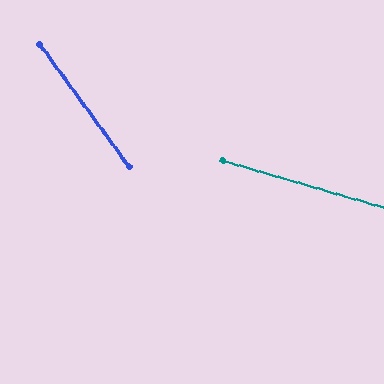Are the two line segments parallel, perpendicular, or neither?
Neither parallel nor perpendicular — they differ by about 37°.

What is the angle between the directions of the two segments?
Approximately 37 degrees.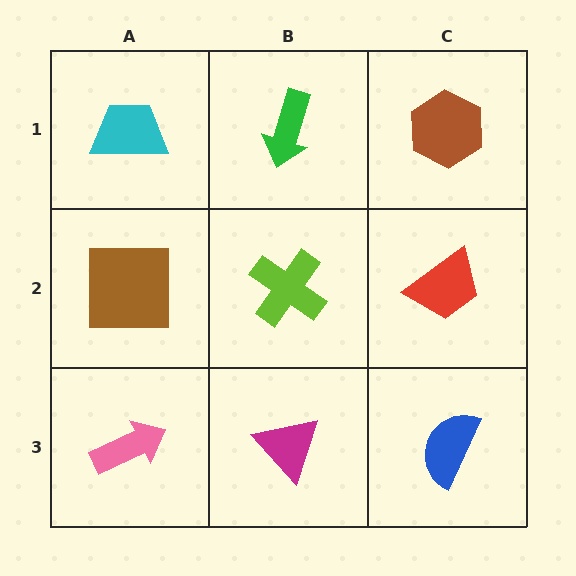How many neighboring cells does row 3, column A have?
2.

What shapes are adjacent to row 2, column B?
A green arrow (row 1, column B), a magenta triangle (row 3, column B), a brown square (row 2, column A), a red trapezoid (row 2, column C).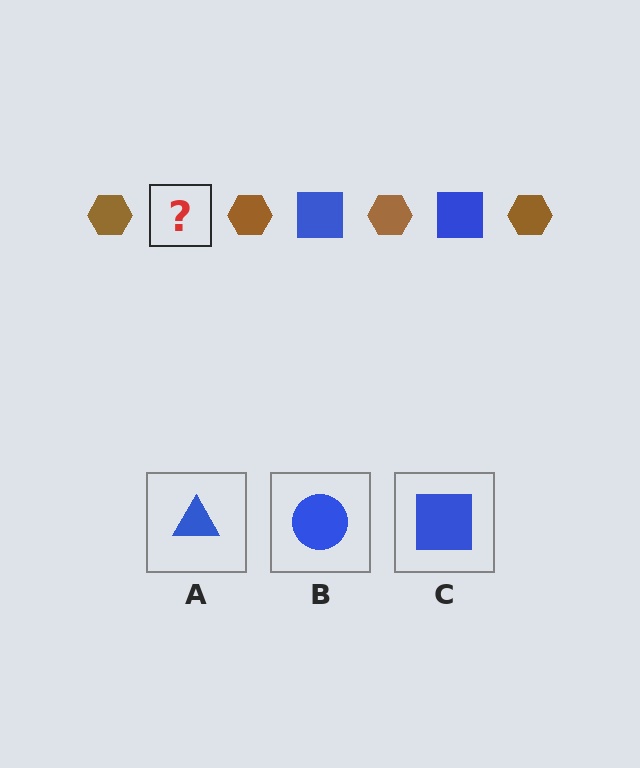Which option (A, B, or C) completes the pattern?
C.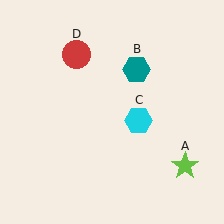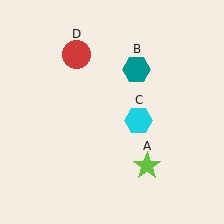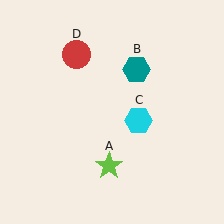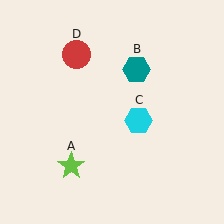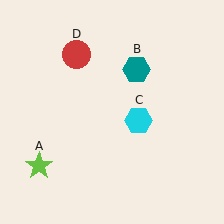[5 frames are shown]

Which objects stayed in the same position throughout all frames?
Teal hexagon (object B) and cyan hexagon (object C) and red circle (object D) remained stationary.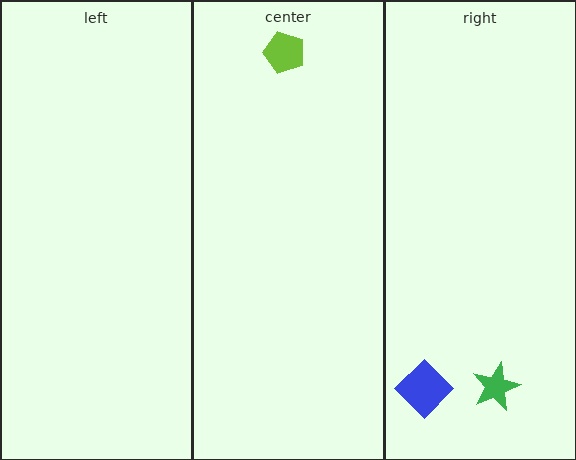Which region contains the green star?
The right region.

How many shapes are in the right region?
2.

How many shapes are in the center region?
1.